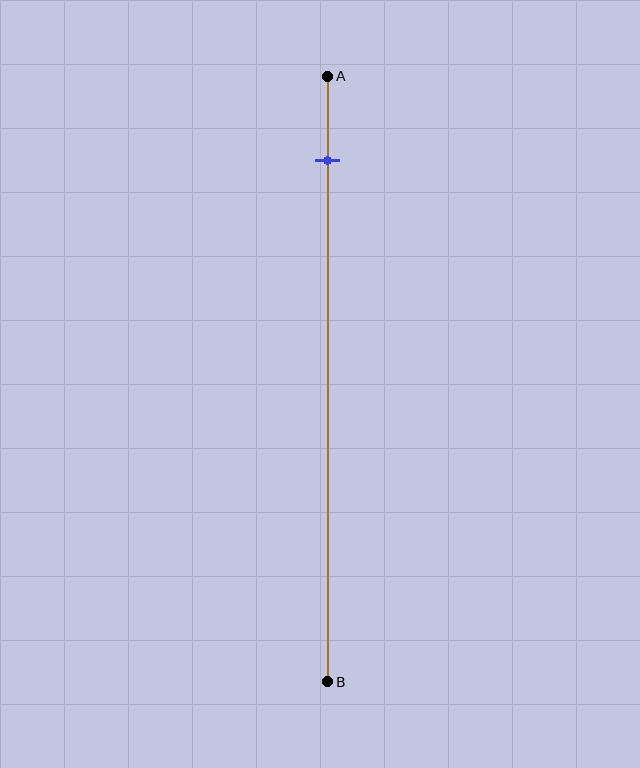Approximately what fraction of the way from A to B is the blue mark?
The blue mark is approximately 15% of the way from A to B.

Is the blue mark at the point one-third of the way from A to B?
No, the mark is at about 15% from A, not at the 33% one-third point.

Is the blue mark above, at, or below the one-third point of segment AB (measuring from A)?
The blue mark is above the one-third point of segment AB.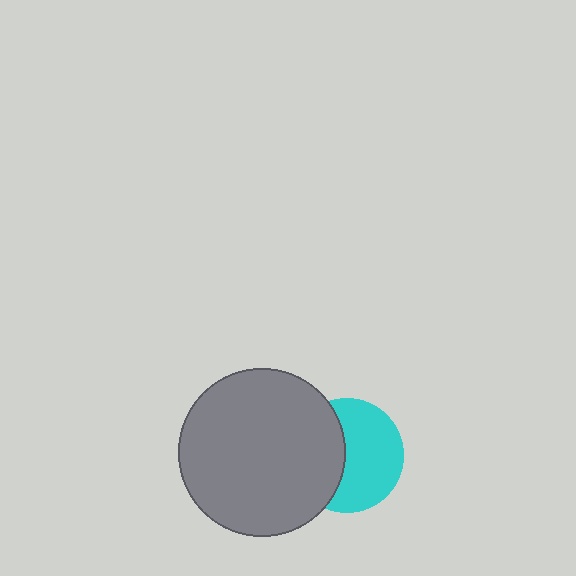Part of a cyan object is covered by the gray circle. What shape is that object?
It is a circle.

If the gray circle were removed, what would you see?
You would see the complete cyan circle.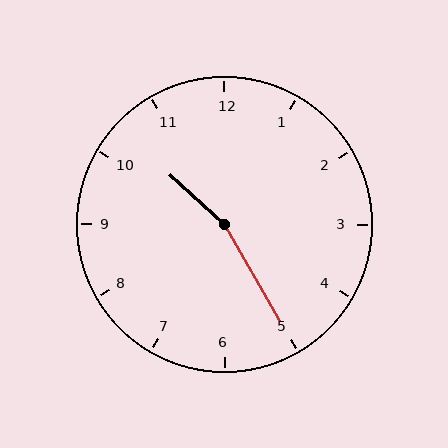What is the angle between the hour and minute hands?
Approximately 162 degrees.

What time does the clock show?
10:25.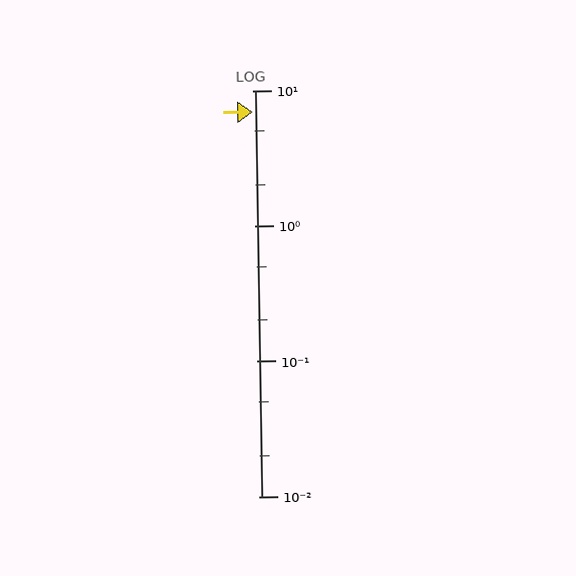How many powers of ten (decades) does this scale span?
The scale spans 3 decades, from 0.01 to 10.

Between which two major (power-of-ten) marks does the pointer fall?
The pointer is between 1 and 10.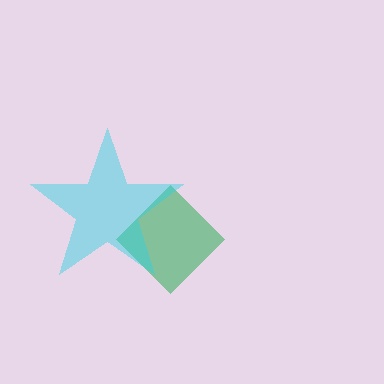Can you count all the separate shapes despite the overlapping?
Yes, there are 2 separate shapes.